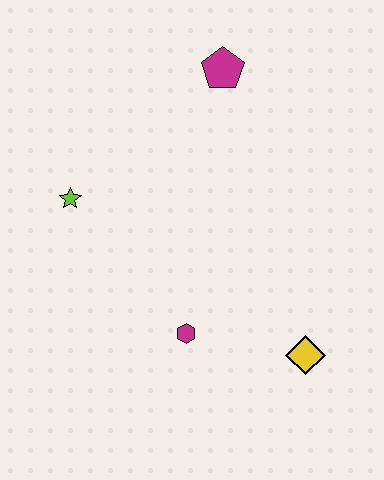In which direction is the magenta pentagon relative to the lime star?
The magenta pentagon is to the right of the lime star.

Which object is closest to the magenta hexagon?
The yellow diamond is closest to the magenta hexagon.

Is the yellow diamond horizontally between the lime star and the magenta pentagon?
No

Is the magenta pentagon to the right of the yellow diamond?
No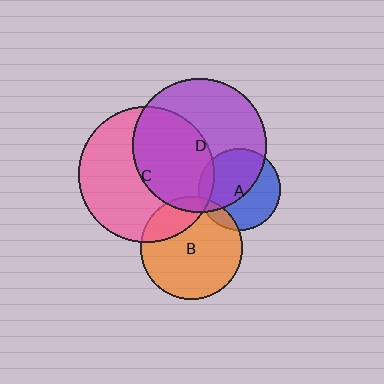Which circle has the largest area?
Circle C (pink).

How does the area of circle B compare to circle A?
Approximately 1.6 times.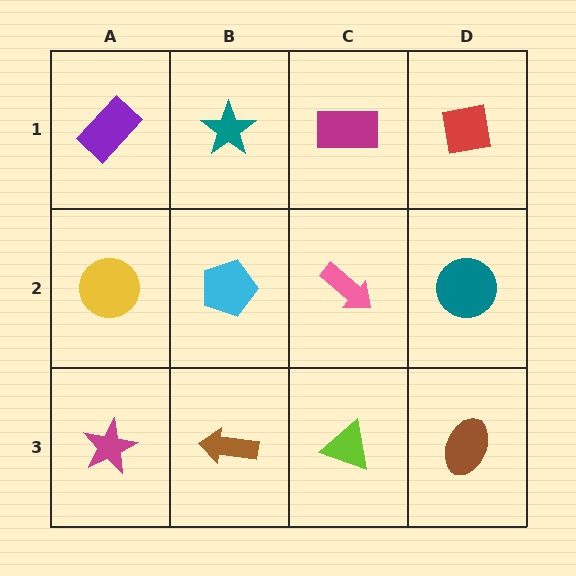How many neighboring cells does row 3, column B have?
3.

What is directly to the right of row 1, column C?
A red square.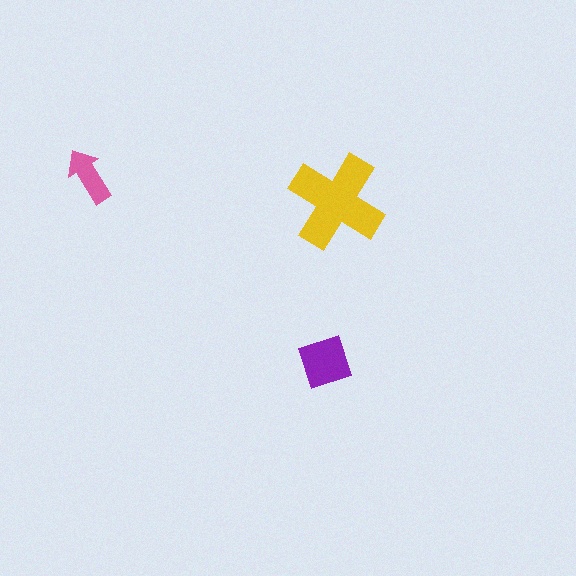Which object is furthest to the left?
The pink arrow is leftmost.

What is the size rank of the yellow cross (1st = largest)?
1st.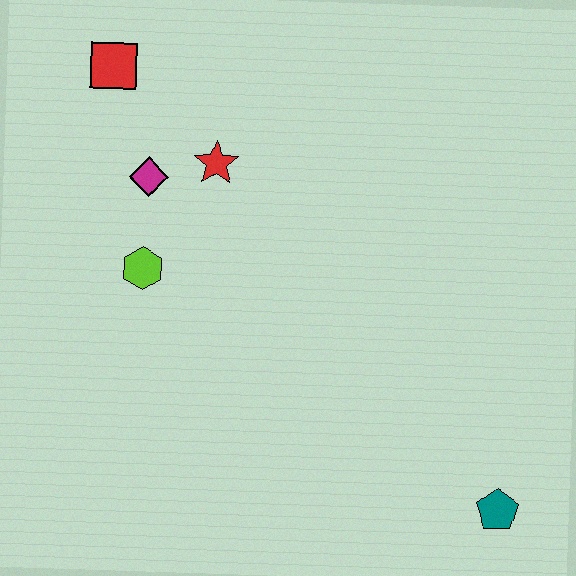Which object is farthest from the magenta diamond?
The teal pentagon is farthest from the magenta diamond.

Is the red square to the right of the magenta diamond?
No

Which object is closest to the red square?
The magenta diamond is closest to the red square.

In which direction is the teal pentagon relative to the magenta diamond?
The teal pentagon is to the right of the magenta diamond.